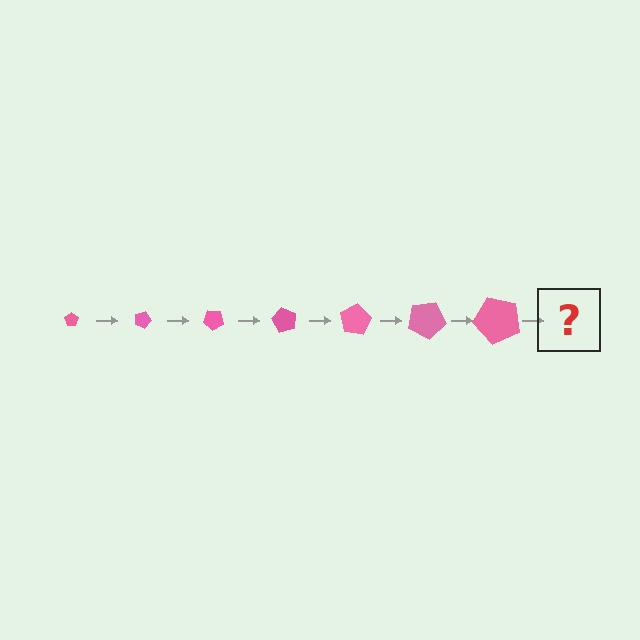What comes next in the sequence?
The next element should be a pentagon, larger than the previous one and rotated 140 degrees from the start.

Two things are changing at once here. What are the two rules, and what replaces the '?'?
The two rules are that the pentagon grows larger each step and it rotates 20 degrees each step. The '?' should be a pentagon, larger than the previous one and rotated 140 degrees from the start.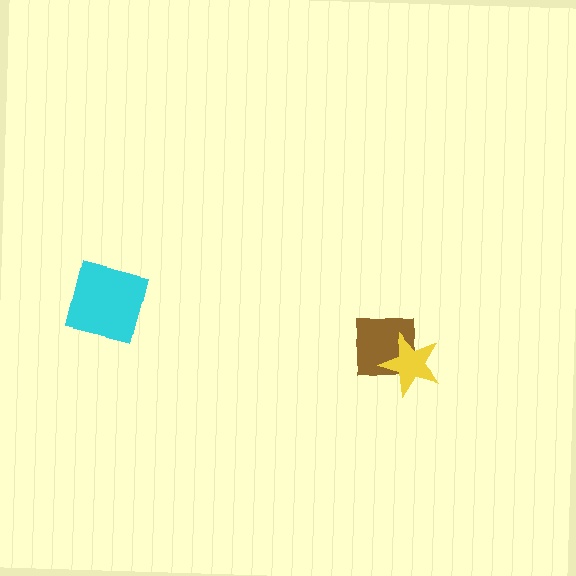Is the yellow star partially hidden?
No, no other shape covers it.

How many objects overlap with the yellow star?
1 object overlaps with the yellow star.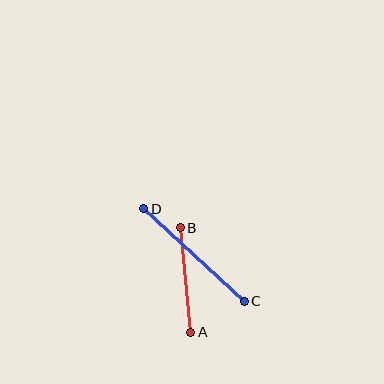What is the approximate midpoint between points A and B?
The midpoint is at approximately (185, 280) pixels.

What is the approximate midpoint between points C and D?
The midpoint is at approximately (194, 255) pixels.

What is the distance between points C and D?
The distance is approximately 137 pixels.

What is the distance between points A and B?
The distance is approximately 105 pixels.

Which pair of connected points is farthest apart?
Points C and D are farthest apart.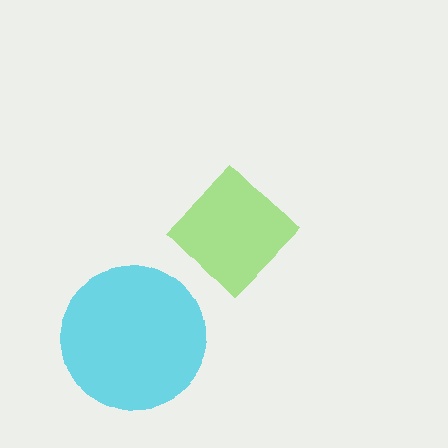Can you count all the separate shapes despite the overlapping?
Yes, there are 2 separate shapes.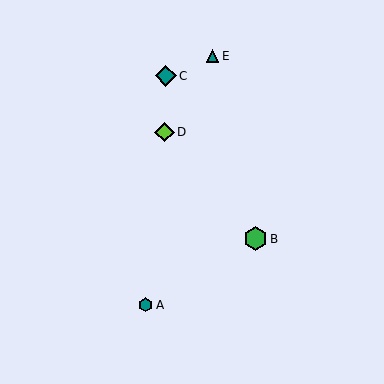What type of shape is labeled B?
Shape B is a green hexagon.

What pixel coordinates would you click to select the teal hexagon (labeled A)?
Click at (145, 305) to select the teal hexagon A.